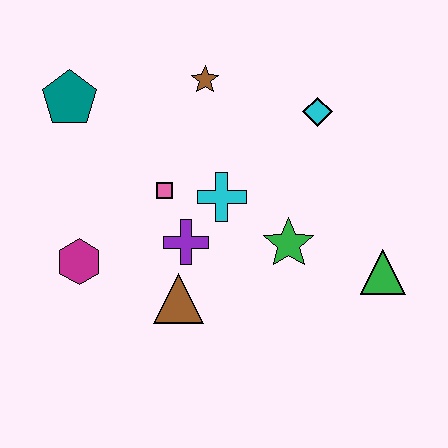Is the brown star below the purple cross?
No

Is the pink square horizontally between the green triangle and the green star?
No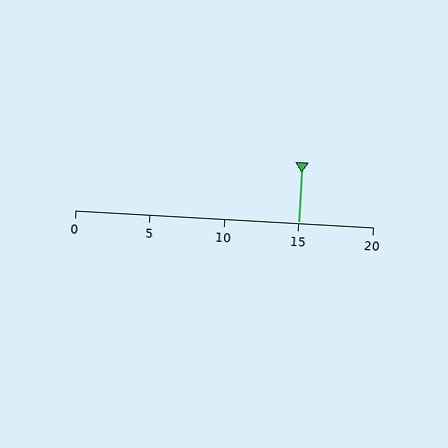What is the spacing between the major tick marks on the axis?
The major ticks are spaced 5 apart.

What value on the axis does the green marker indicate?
The marker indicates approximately 15.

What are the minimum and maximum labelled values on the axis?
The axis runs from 0 to 20.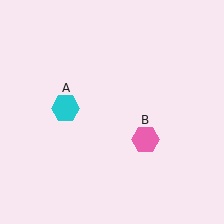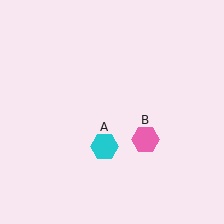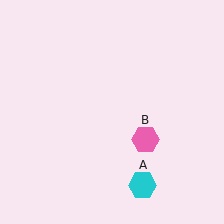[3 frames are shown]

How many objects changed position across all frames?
1 object changed position: cyan hexagon (object A).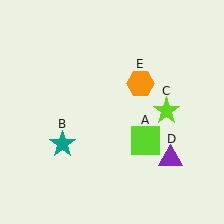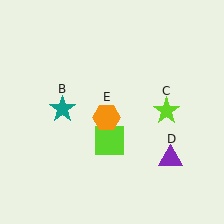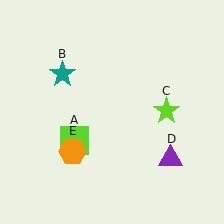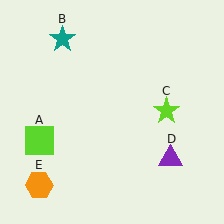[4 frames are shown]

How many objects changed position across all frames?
3 objects changed position: lime square (object A), teal star (object B), orange hexagon (object E).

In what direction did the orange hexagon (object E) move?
The orange hexagon (object E) moved down and to the left.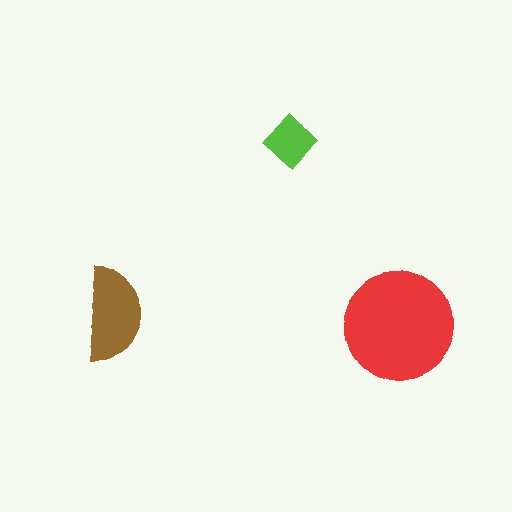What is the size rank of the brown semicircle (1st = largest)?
2nd.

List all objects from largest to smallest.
The red circle, the brown semicircle, the lime diamond.